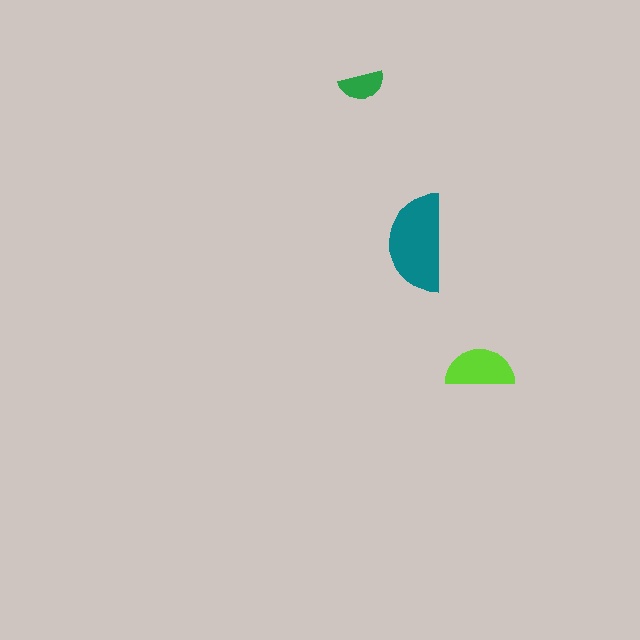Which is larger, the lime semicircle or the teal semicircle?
The teal one.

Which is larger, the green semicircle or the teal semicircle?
The teal one.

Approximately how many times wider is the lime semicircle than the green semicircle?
About 1.5 times wider.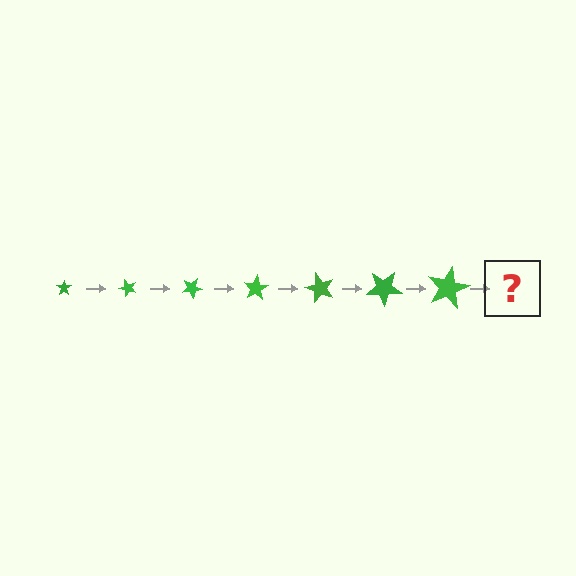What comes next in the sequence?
The next element should be a star, larger than the previous one and rotated 350 degrees from the start.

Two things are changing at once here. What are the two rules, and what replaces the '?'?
The two rules are that the star grows larger each step and it rotates 50 degrees each step. The '?' should be a star, larger than the previous one and rotated 350 degrees from the start.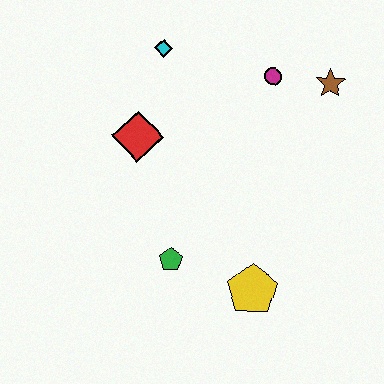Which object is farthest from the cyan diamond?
The yellow pentagon is farthest from the cyan diamond.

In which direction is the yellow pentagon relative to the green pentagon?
The yellow pentagon is to the right of the green pentagon.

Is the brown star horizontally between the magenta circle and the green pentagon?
No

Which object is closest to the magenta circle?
The brown star is closest to the magenta circle.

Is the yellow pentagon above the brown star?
No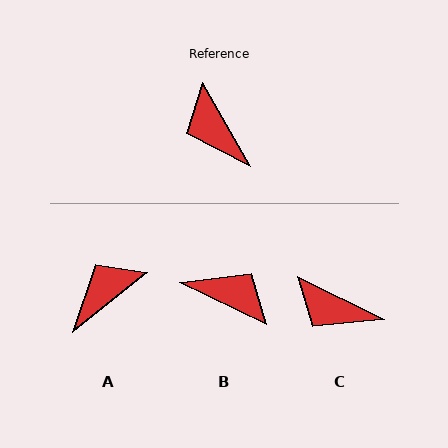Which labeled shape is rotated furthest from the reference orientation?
B, about 145 degrees away.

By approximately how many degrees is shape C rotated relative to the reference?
Approximately 33 degrees counter-clockwise.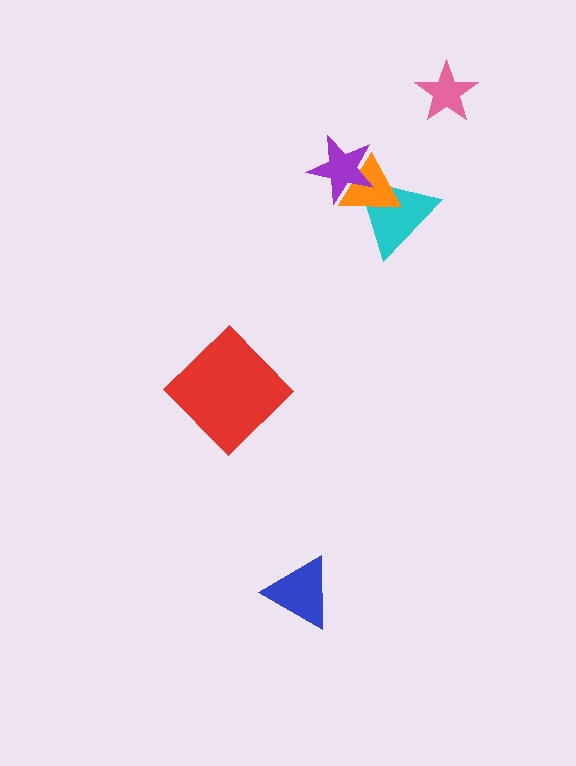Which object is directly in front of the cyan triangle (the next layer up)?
The orange triangle is directly in front of the cyan triangle.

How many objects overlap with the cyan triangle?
2 objects overlap with the cyan triangle.